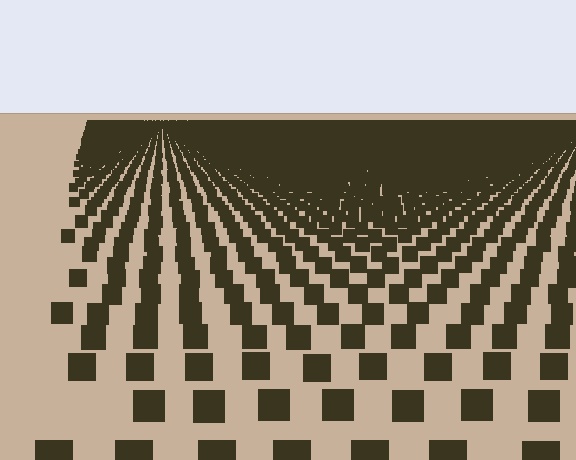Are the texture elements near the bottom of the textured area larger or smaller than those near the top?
Larger. Near the bottom, elements are closer to the viewer and appear at a bigger on-screen size.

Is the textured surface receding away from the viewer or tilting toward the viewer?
The surface is receding away from the viewer. Texture elements get smaller and denser toward the top.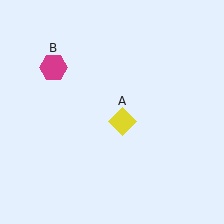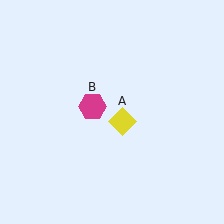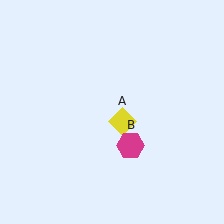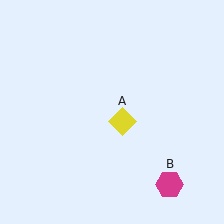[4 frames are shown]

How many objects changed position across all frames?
1 object changed position: magenta hexagon (object B).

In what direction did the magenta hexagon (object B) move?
The magenta hexagon (object B) moved down and to the right.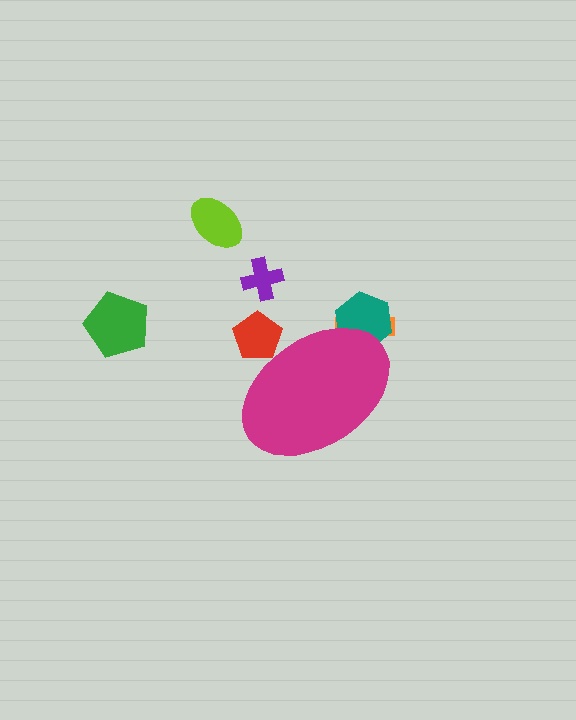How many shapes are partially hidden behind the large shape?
3 shapes are partially hidden.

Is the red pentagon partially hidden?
Yes, the red pentagon is partially hidden behind the magenta ellipse.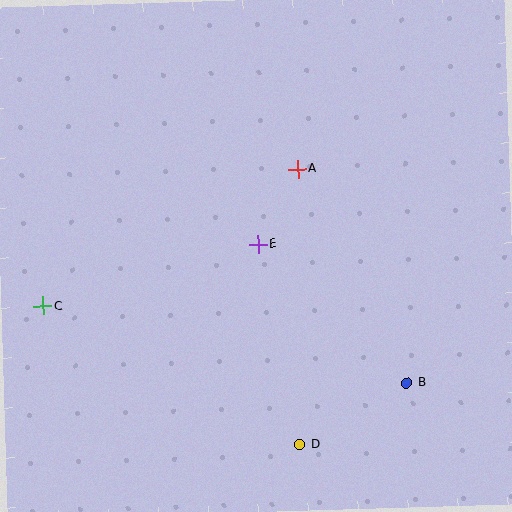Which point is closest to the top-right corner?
Point A is closest to the top-right corner.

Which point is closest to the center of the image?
Point E at (258, 244) is closest to the center.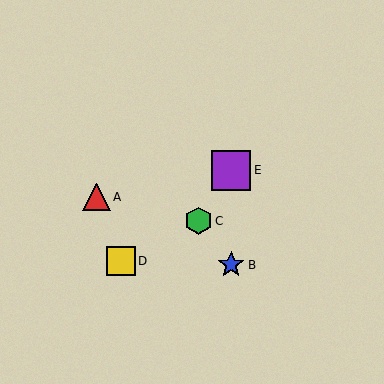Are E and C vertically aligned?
No, E is at x≈231 and C is at x≈198.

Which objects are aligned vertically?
Objects B, E are aligned vertically.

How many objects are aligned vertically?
2 objects (B, E) are aligned vertically.